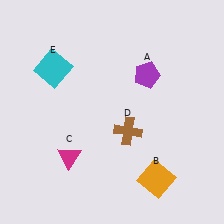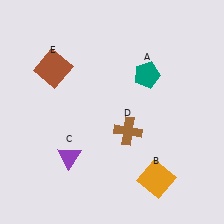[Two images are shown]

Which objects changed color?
A changed from purple to teal. C changed from magenta to purple. E changed from cyan to brown.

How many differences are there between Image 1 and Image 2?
There are 3 differences between the two images.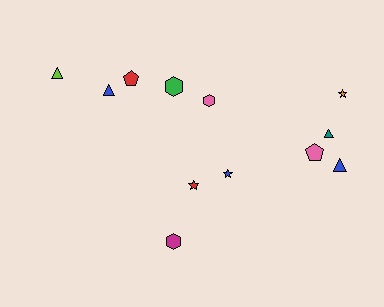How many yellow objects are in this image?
There are no yellow objects.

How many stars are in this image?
There are 3 stars.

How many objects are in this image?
There are 12 objects.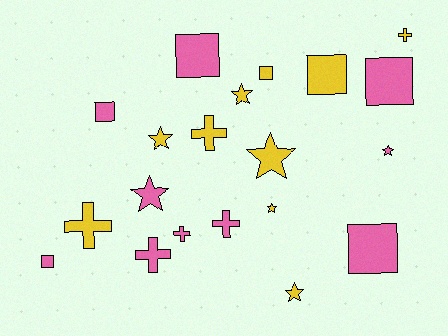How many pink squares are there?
There are 5 pink squares.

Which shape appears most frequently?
Square, with 7 objects.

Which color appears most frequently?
Yellow, with 10 objects.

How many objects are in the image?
There are 20 objects.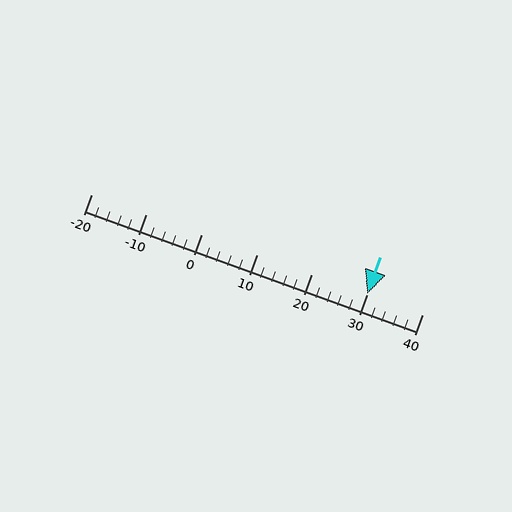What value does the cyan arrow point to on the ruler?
The cyan arrow points to approximately 30.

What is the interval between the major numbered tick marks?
The major tick marks are spaced 10 units apart.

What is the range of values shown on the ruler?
The ruler shows values from -20 to 40.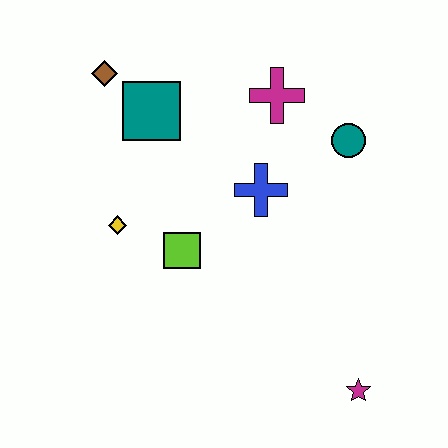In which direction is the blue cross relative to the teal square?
The blue cross is to the right of the teal square.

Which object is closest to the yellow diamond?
The lime square is closest to the yellow diamond.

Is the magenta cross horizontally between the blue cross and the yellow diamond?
No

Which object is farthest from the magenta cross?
The magenta star is farthest from the magenta cross.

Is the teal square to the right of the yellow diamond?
Yes